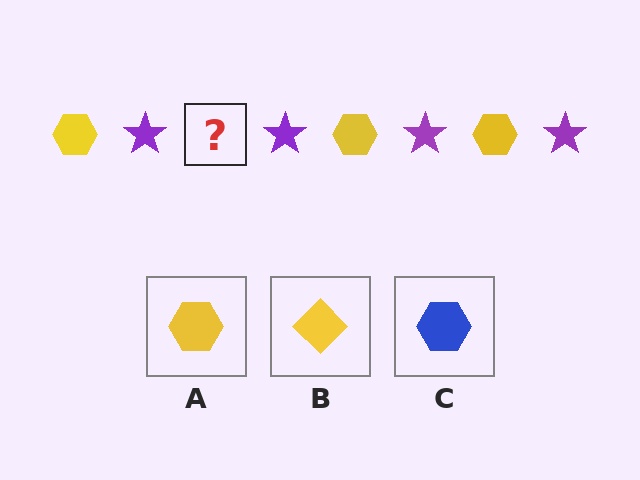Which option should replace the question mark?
Option A.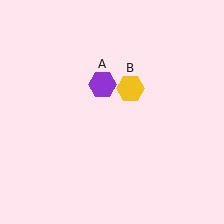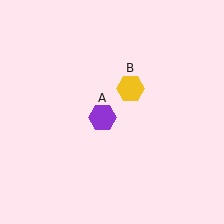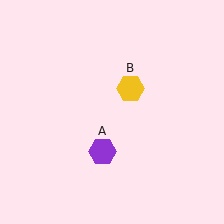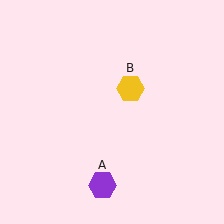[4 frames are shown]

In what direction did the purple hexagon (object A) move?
The purple hexagon (object A) moved down.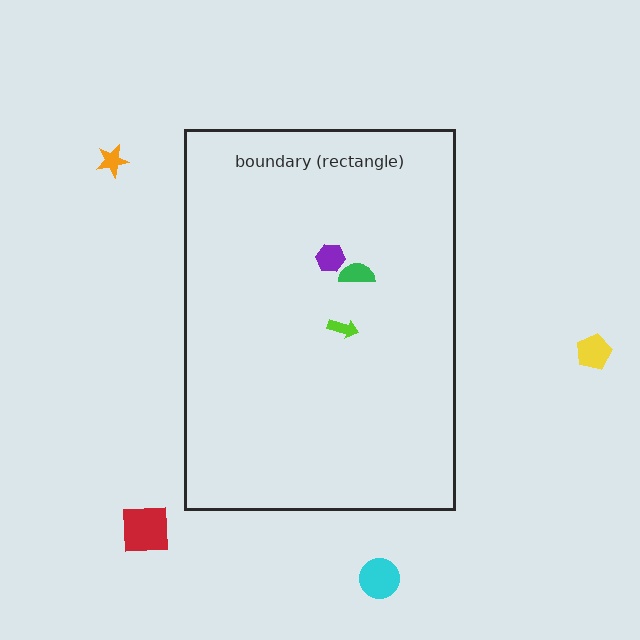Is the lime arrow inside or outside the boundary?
Inside.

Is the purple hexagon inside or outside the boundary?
Inside.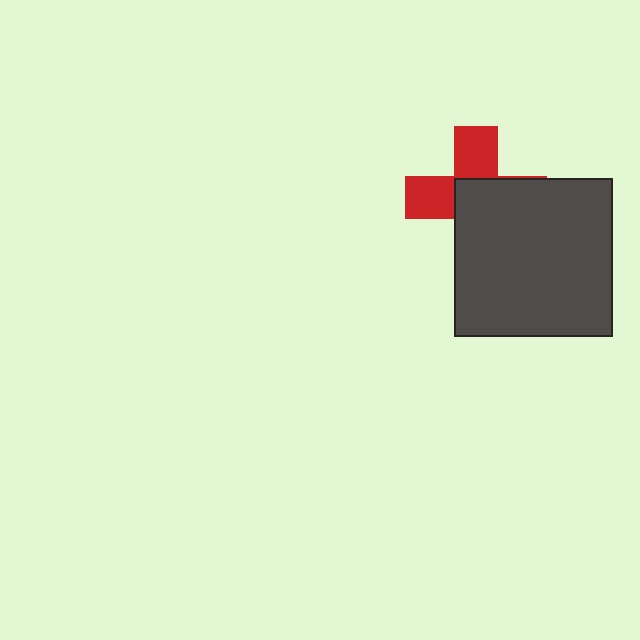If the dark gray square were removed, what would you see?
You would see the complete red cross.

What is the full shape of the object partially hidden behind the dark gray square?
The partially hidden object is a red cross.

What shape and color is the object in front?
The object in front is a dark gray square.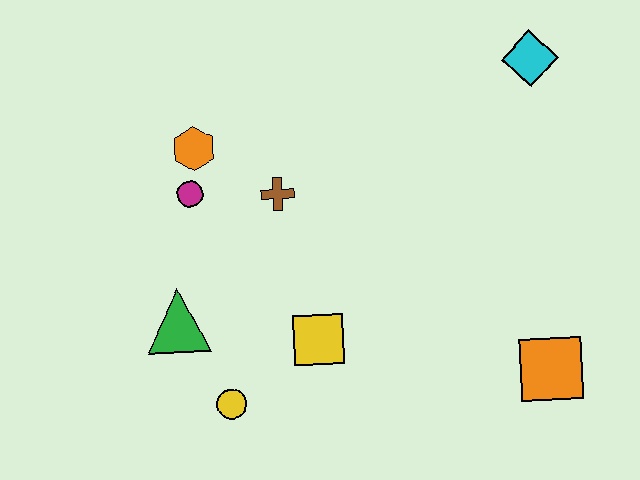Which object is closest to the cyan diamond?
The brown cross is closest to the cyan diamond.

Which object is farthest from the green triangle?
The cyan diamond is farthest from the green triangle.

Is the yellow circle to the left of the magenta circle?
No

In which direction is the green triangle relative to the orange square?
The green triangle is to the left of the orange square.